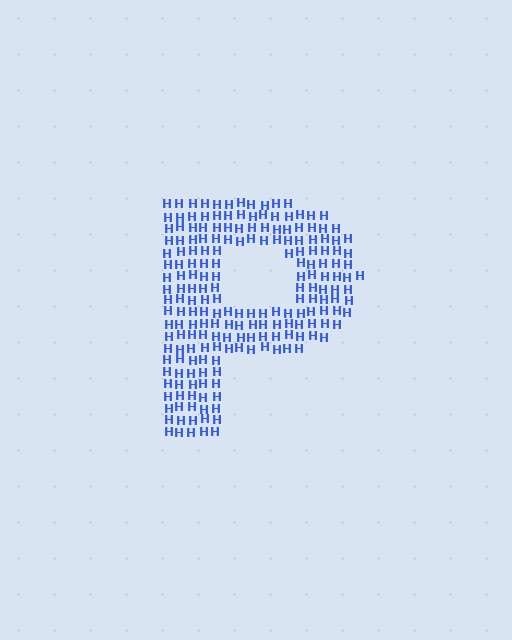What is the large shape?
The large shape is the letter P.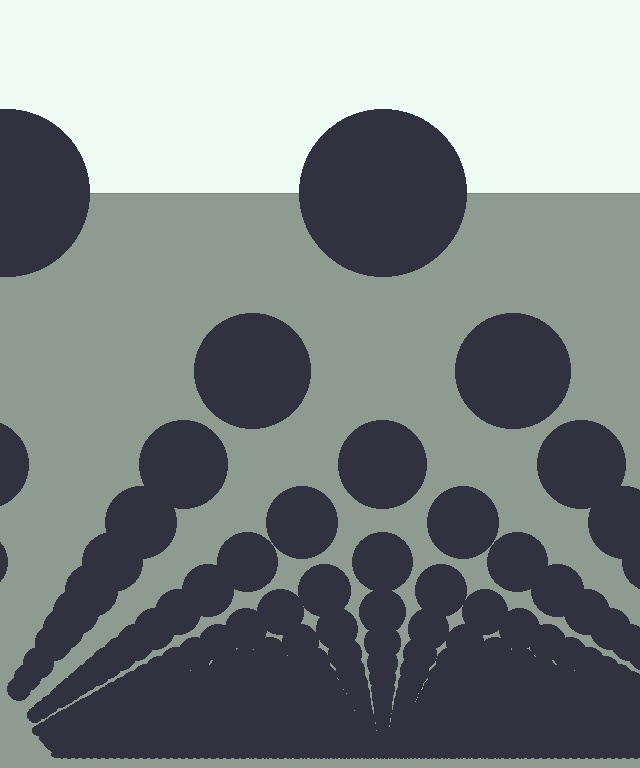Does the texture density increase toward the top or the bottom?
Density increases toward the bottom.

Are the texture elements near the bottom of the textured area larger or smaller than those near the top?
Smaller. The gradient is inverted — elements near the bottom are smaller and denser.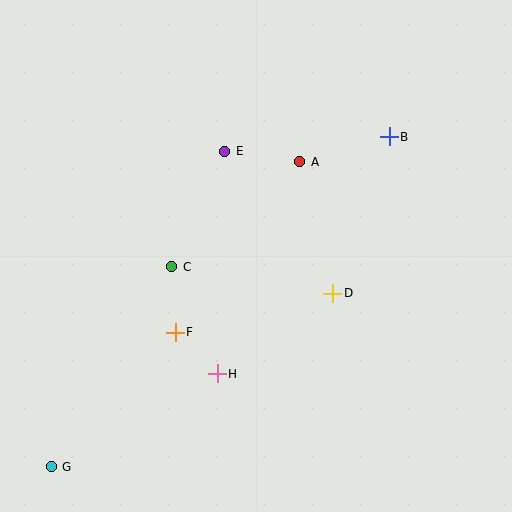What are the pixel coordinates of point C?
Point C is at (172, 267).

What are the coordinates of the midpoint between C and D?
The midpoint between C and D is at (252, 280).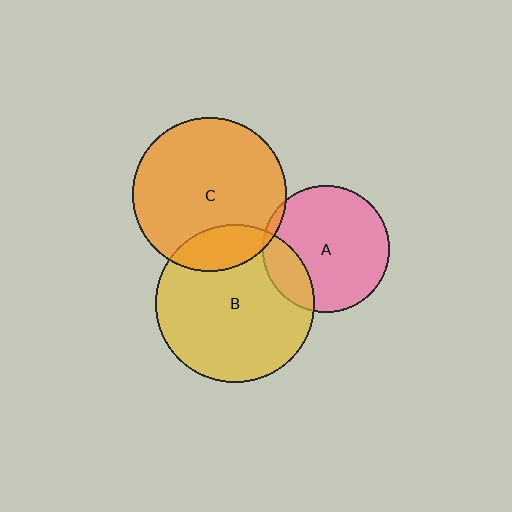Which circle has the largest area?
Circle B (yellow).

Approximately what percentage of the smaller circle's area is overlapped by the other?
Approximately 20%.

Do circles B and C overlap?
Yes.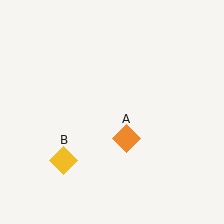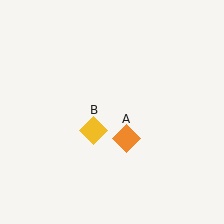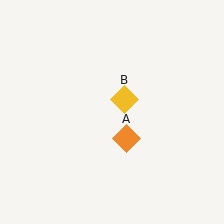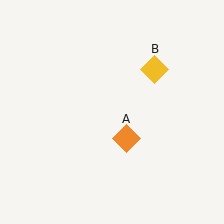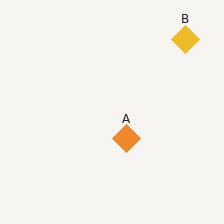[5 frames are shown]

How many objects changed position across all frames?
1 object changed position: yellow diamond (object B).